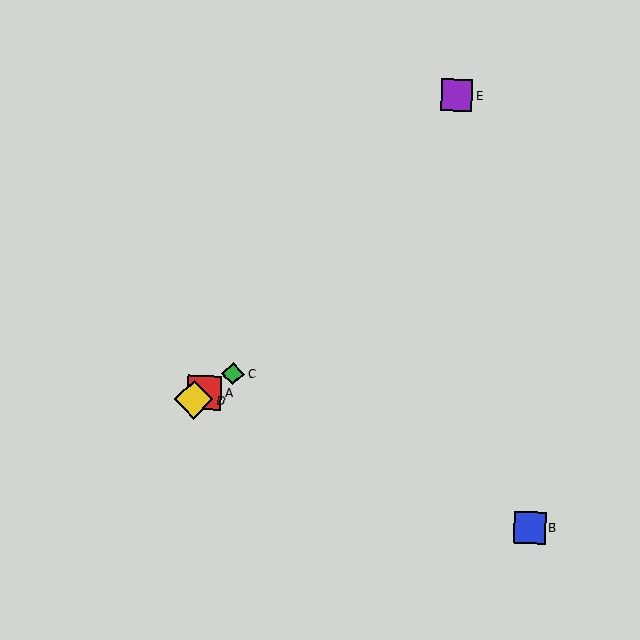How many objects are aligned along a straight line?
3 objects (A, C, D) are aligned along a straight line.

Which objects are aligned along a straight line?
Objects A, C, D are aligned along a straight line.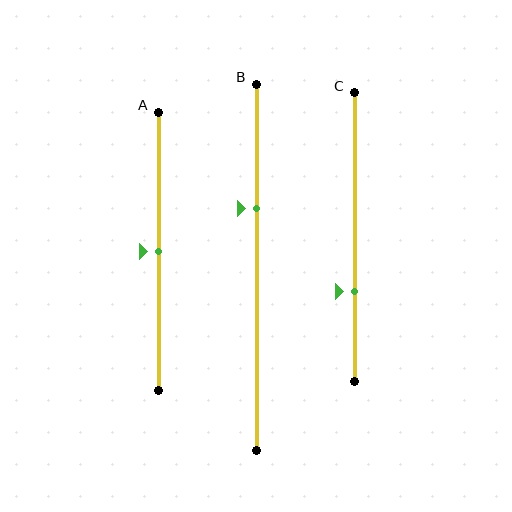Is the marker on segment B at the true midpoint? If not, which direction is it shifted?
No, the marker on segment B is shifted upward by about 16% of the segment length.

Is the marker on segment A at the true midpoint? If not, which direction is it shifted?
Yes, the marker on segment A is at the true midpoint.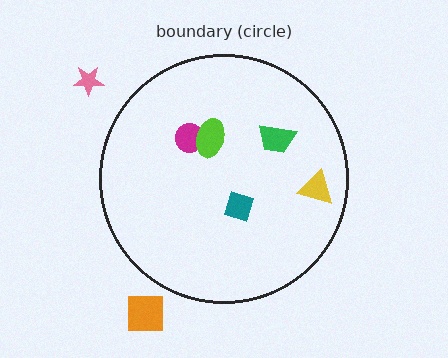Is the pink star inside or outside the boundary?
Outside.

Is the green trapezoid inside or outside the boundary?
Inside.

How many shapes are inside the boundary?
5 inside, 2 outside.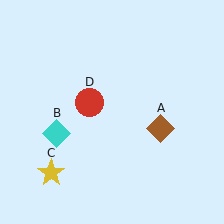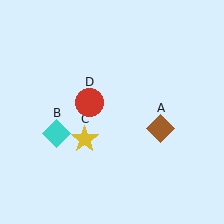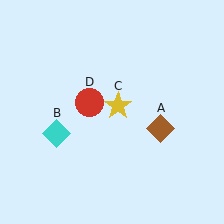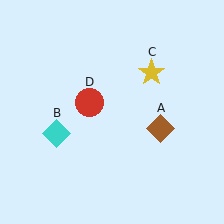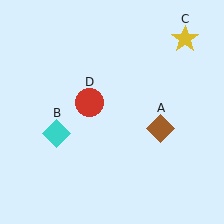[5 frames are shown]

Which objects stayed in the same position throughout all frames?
Brown diamond (object A) and cyan diamond (object B) and red circle (object D) remained stationary.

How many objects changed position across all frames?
1 object changed position: yellow star (object C).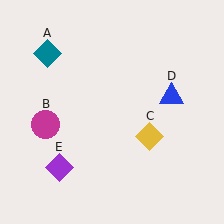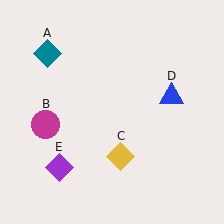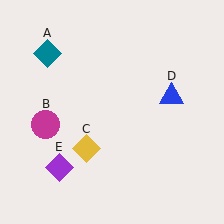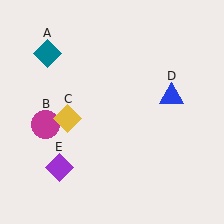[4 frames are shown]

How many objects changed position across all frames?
1 object changed position: yellow diamond (object C).